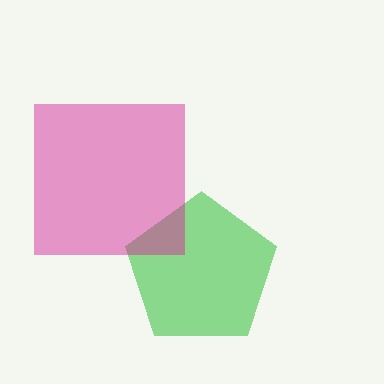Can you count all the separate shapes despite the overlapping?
Yes, there are 2 separate shapes.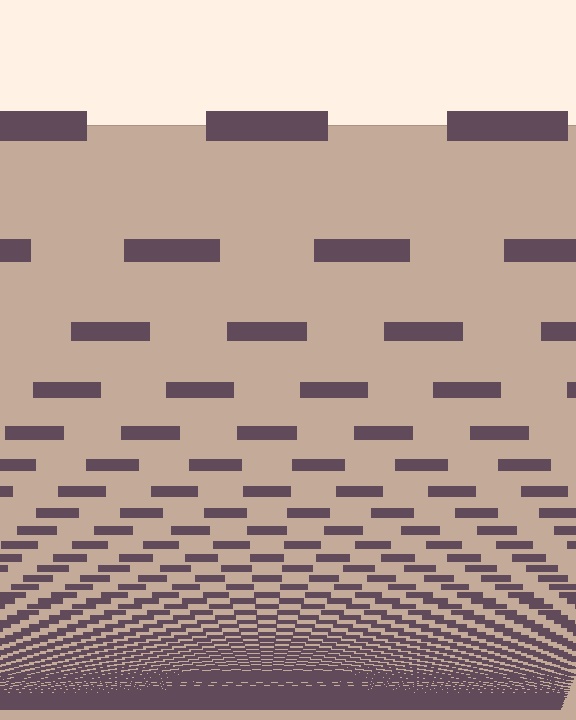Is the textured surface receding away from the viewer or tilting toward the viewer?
The surface appears to tilt toward the viewer. Texture elements get larger and sparser toward the top.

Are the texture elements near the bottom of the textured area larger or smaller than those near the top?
Smaller. The gradient is inverted — elements near the bottom are smaller and denser.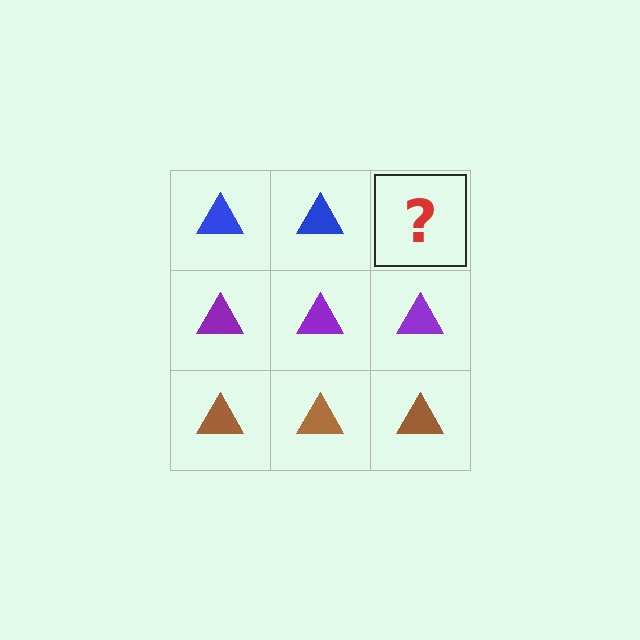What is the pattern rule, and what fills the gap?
The rule is that each row has a consistent color. The gap should be filled with a blue triangle.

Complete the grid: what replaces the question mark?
The question mark should be replaced with a blue triangle.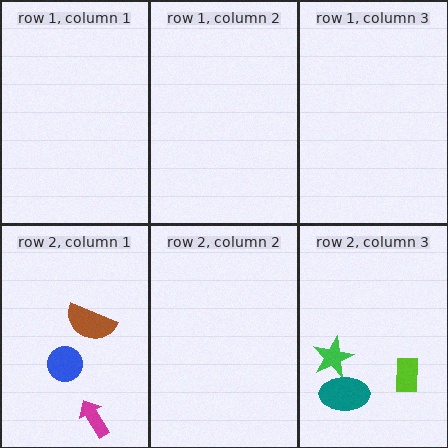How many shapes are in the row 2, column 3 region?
3.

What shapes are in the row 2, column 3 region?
The green star, the teal ellipse, the lime rectangle.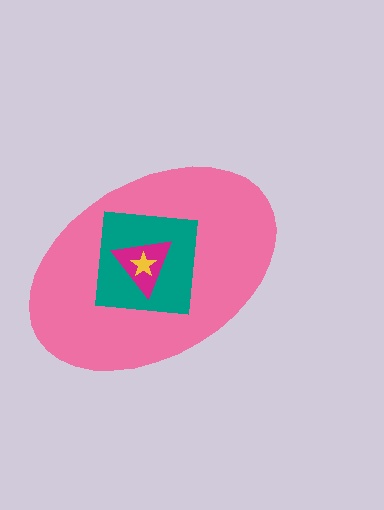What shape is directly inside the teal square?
The magenta triangle.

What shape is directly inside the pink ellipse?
The teal square.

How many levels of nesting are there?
4.